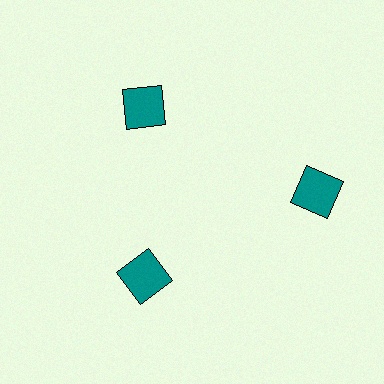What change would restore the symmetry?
The symmetry would be restored by moving it inward, back onto the ring so that all 3 squares sit at equal angles and equal distance from the center.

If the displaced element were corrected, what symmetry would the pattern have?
It would have 3-fold rotational symmetry — the pattern would map onto itself every 120 degrees.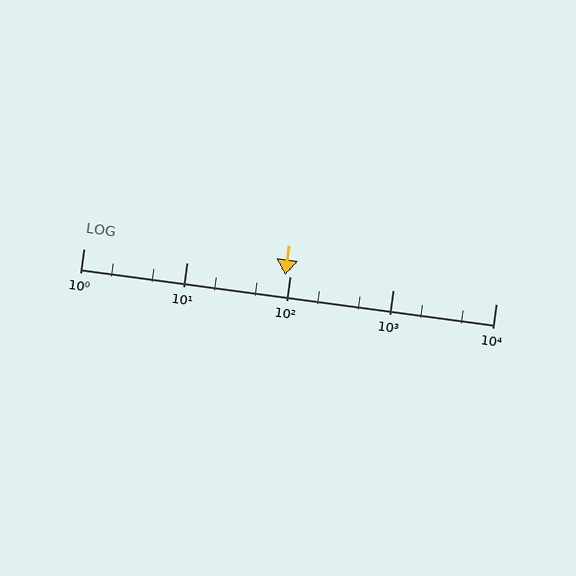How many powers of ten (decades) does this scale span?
The scale spans 4 decades, from 1 to 10000.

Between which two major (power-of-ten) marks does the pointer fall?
The pointer is between 10 and 100.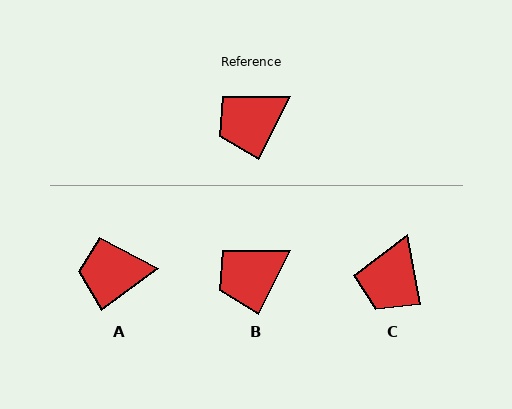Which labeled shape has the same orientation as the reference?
B.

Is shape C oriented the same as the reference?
No, it is off by about 37 degrees.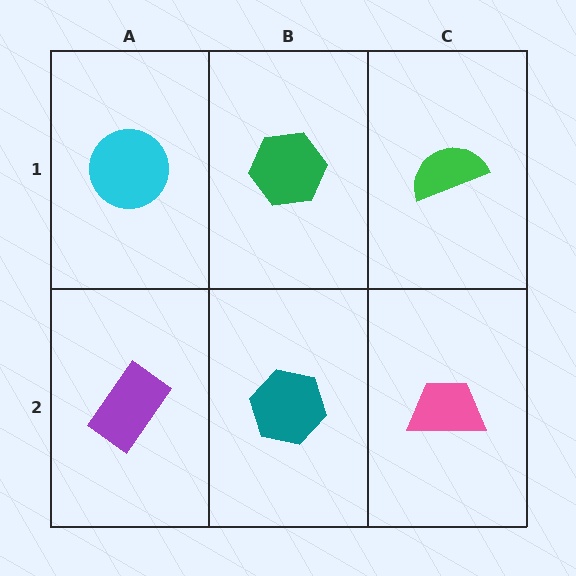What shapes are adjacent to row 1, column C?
A pink trapezoid (row 2, column C), a green hexagon (row 1, column B).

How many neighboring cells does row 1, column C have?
2.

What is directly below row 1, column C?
A pink trapezoid.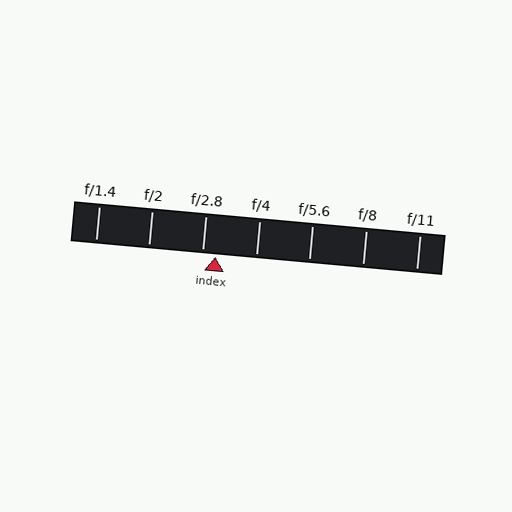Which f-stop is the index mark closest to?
The index mark is closest to f/2.8.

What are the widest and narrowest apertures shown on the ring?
The widest aperture shown is f/1.4 and the narrowest is f/11.